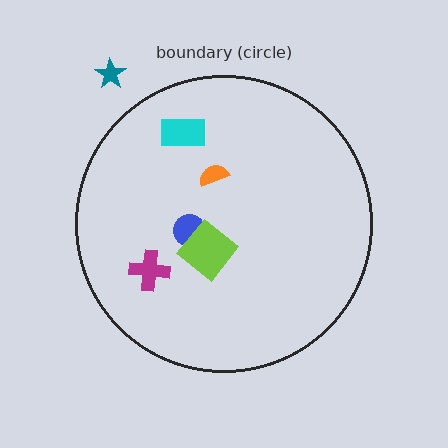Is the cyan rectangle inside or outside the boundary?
Inside.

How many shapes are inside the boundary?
5 inside, 1 outside.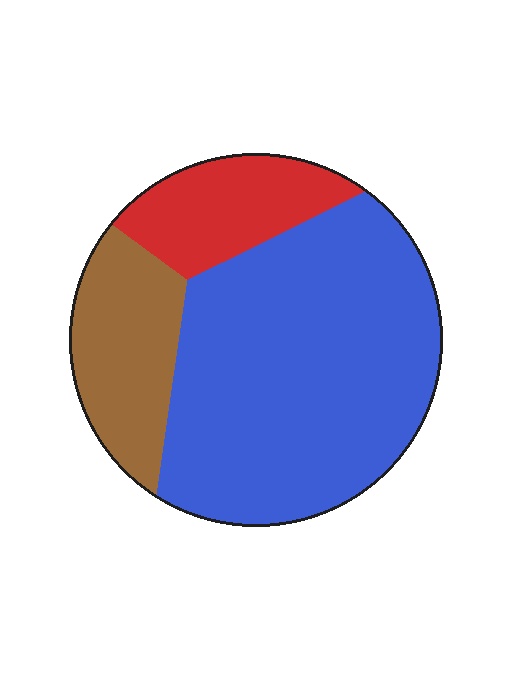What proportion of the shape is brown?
Brown covers roughly 20% of the shape.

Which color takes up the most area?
Blue, at roughly 65%.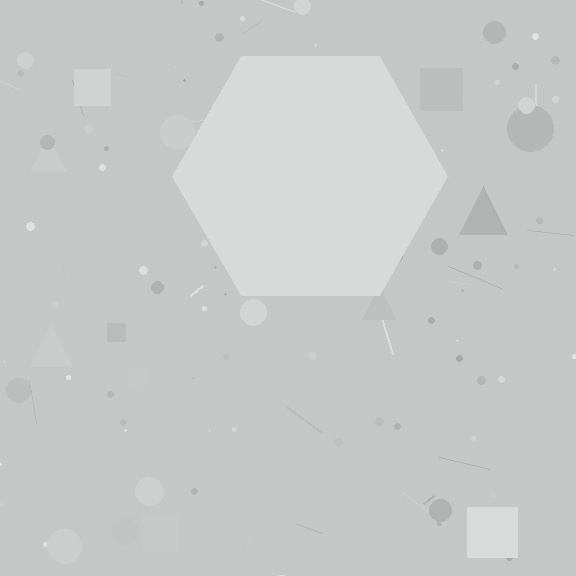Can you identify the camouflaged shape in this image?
The camouflaged shape is a hexagon.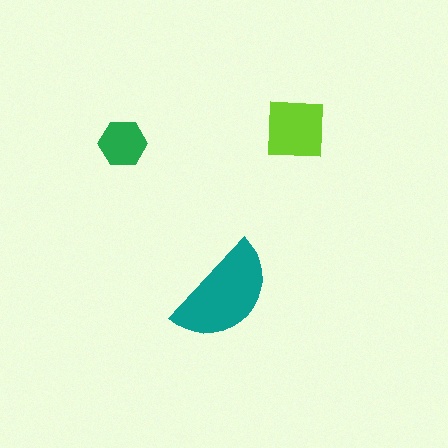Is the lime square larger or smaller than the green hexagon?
Larger.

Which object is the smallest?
The green hexagon.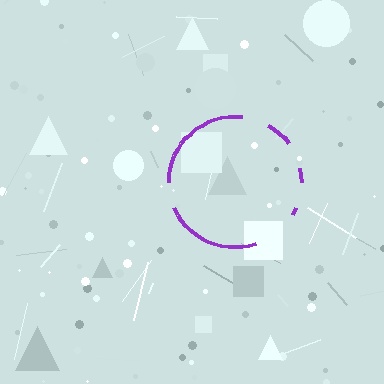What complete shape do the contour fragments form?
The contour fragments form a circle.